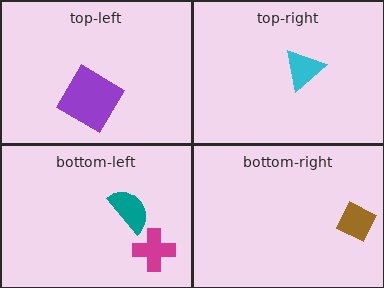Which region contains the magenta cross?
The bottom-left region.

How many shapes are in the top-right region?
1.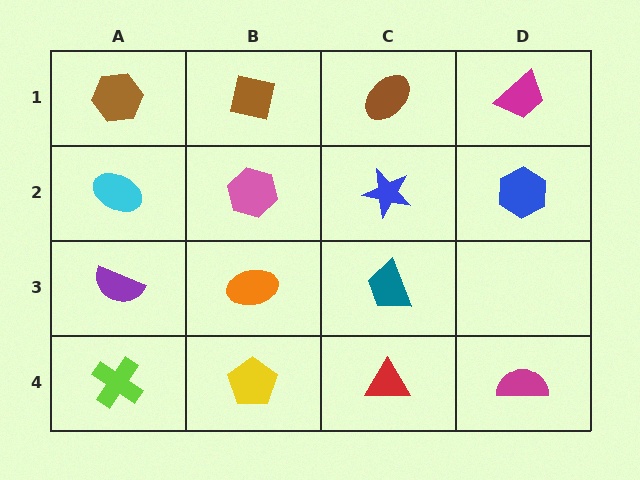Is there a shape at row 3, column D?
No, that cell is empty.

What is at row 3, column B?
An orange ellipse.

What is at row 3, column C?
A teal trapezoid.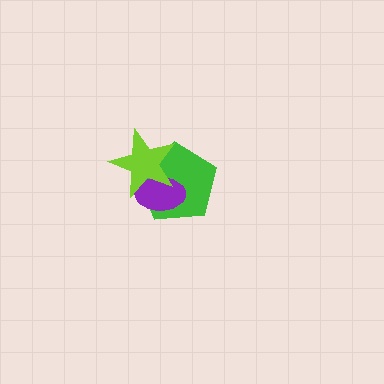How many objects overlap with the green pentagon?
2 objects overlap with the green pentagon.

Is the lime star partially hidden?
No, no other shape covers it.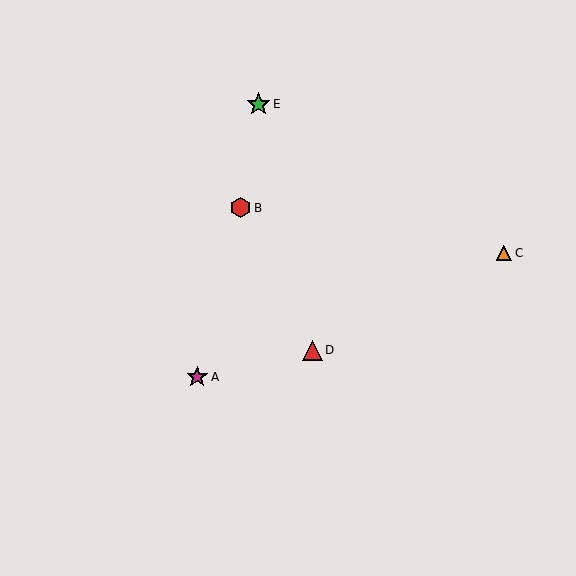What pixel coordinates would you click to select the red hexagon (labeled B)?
Click at (240, 208) to select the red hexagon B.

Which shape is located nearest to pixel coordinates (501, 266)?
The orange triangle (labeled C) at (504, 253) is nearest to that location.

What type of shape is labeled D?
Shape D is a red triangle.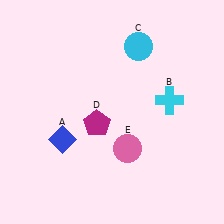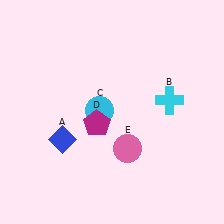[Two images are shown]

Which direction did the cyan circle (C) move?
The cyan circle (C) moved down.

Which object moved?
The cyan circle (C) moved down.